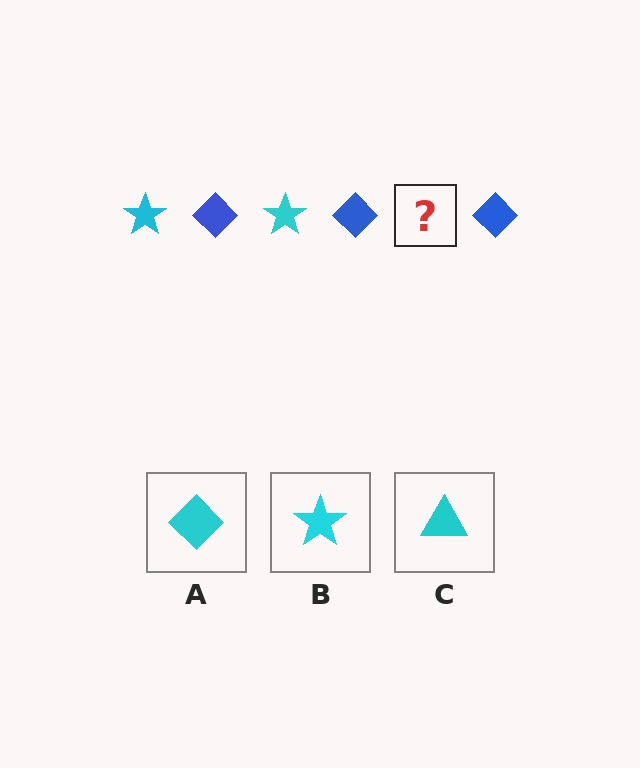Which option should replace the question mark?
Option B.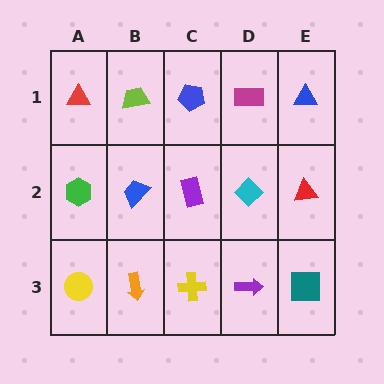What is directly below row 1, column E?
A red triangle.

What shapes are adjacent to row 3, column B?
A blue trapezoid (row 2, column B), a yellow circle (row 3, column A), a yellow cross (row 3, column C).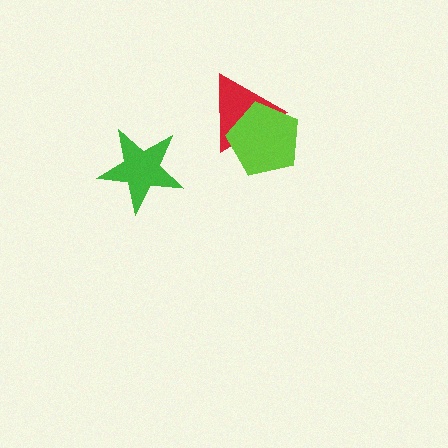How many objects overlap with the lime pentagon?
1 object overlaps with the lime pentagon.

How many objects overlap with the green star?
0 objects overlap with the green star.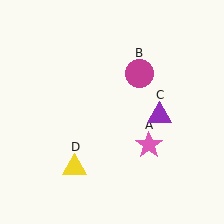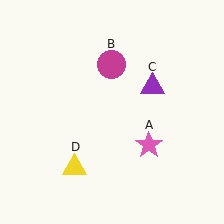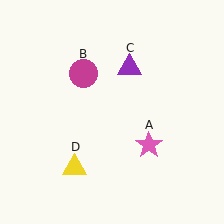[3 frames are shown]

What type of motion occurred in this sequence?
The magenta circle (object B), purple triangle (object C) rotated counterclockwise around the center of the scene.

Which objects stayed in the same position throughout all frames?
Pink star (object A) and yellow triangle (object D) remained stationary.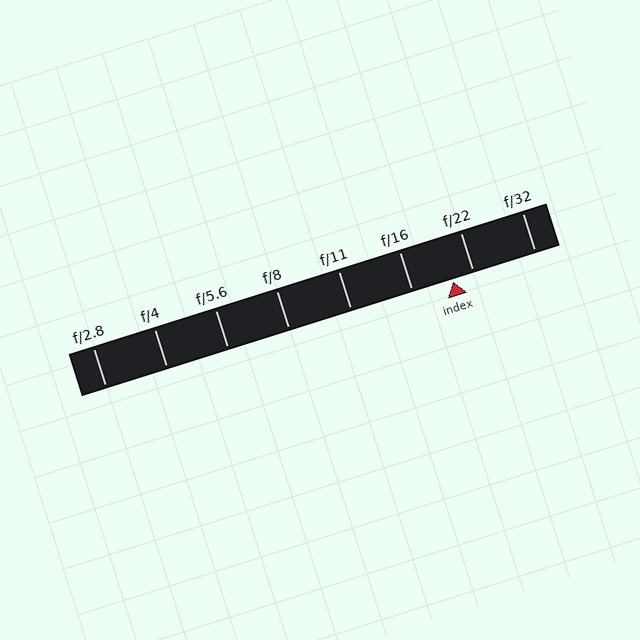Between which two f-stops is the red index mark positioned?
The index mark is between f/16 and f/22.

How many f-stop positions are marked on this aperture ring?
There are 8 f-stop positions marked.